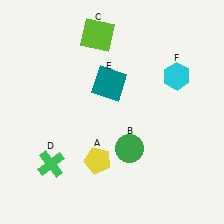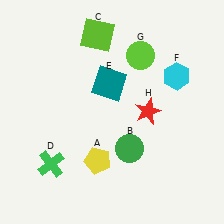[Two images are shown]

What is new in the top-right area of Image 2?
A lime circle (G) was added in the top-right area of Image 2.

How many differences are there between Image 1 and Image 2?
There are 2 differences between the two images.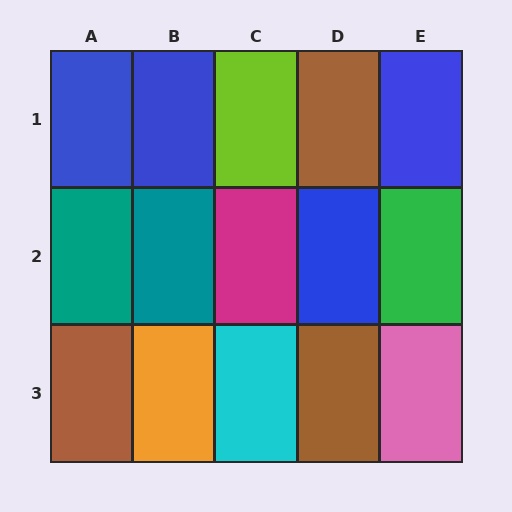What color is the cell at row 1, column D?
Brown.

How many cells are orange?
1 cell is orange.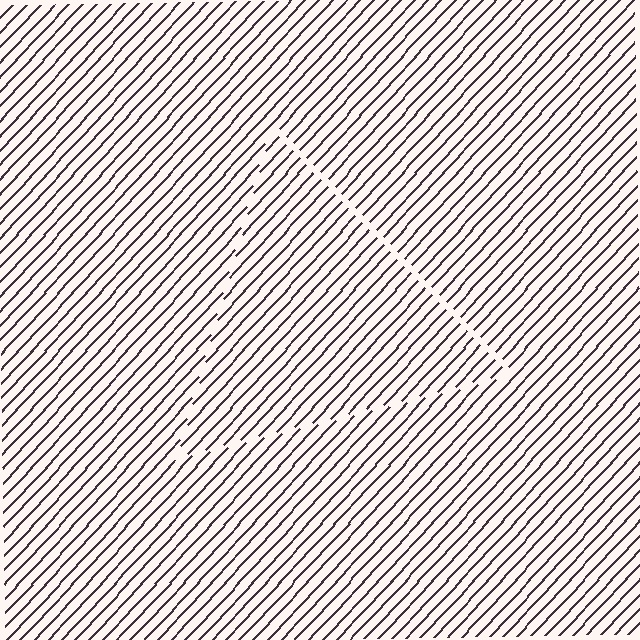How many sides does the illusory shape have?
3 sides — the line-ends trace a triangle.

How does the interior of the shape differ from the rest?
The interior of the shape contains the same grating, shifted by half a period — the contour is defined by the phase discontinuity where line-ends from the inner and outer gratings abut.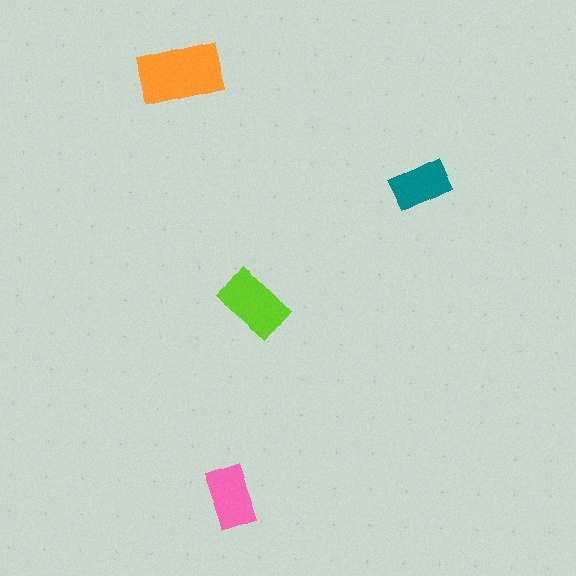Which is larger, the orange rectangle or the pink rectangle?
The orange one.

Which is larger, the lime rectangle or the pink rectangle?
The lime one.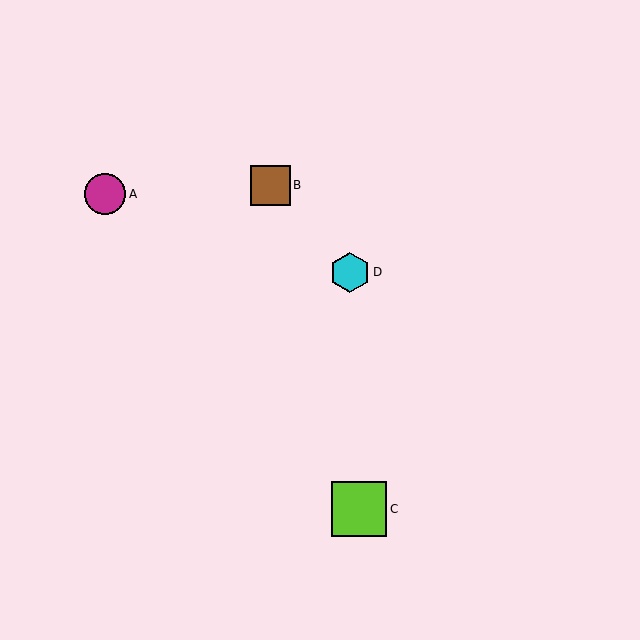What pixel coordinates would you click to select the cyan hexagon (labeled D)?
Click at (350, 272) to select the cyan hexagon D.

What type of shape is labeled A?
Shape A is a magenta circle.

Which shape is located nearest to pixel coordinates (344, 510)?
The lime square (labeled C) at (359, 509) is nearest to that location.